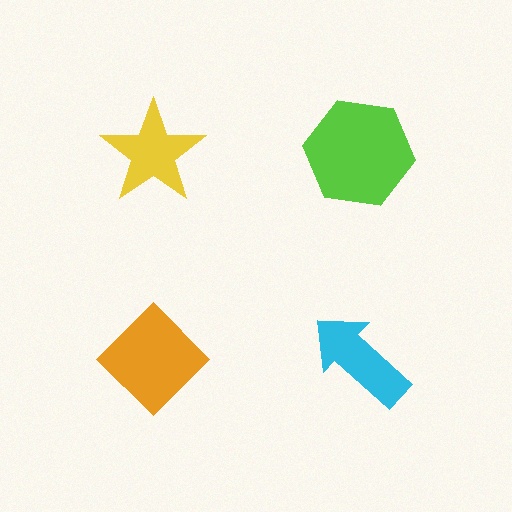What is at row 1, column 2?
A lime hexagon.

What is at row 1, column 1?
A yellow star.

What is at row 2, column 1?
An orange diamond.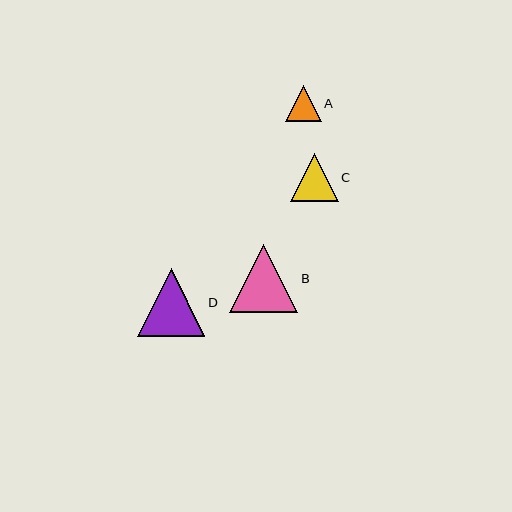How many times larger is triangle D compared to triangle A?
Triangle D is approximately 1.9 times the size of triangle A.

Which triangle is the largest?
Triangle B is the largest with a size of approximately 68 pixels.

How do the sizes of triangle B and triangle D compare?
Triangle B and triangle D are approximately the same size.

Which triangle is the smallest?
Triangle A is the smallest with a size of approximately 36 pixels.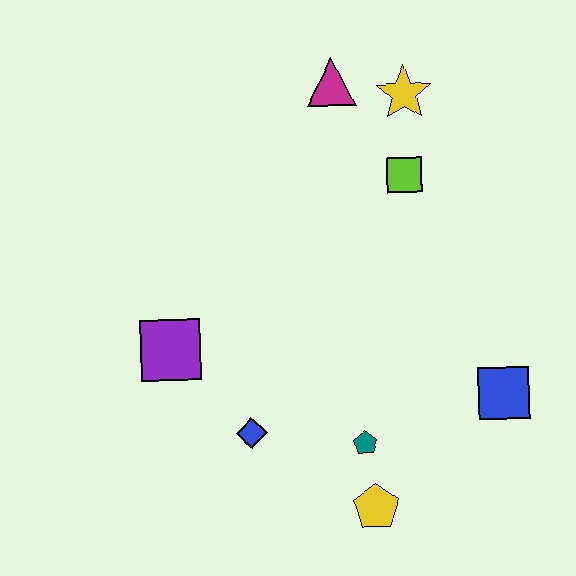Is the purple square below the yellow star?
Yes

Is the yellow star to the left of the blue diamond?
No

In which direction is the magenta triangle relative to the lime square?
The magenta triangle is above the lime square.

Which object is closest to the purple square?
The blue diamond is closest to the purple square.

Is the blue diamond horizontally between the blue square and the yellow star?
No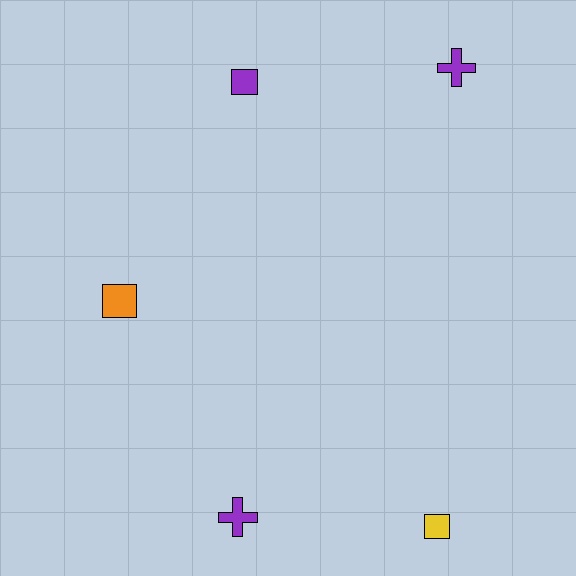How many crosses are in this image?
There are 2 crosses.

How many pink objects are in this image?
There are no pink objects.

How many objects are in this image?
There are 5 objects.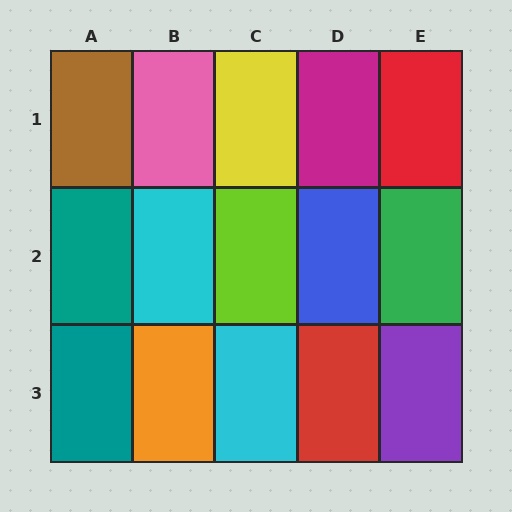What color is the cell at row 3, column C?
Cyan.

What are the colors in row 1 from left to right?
Brown, pink, yellow, magenta, red.